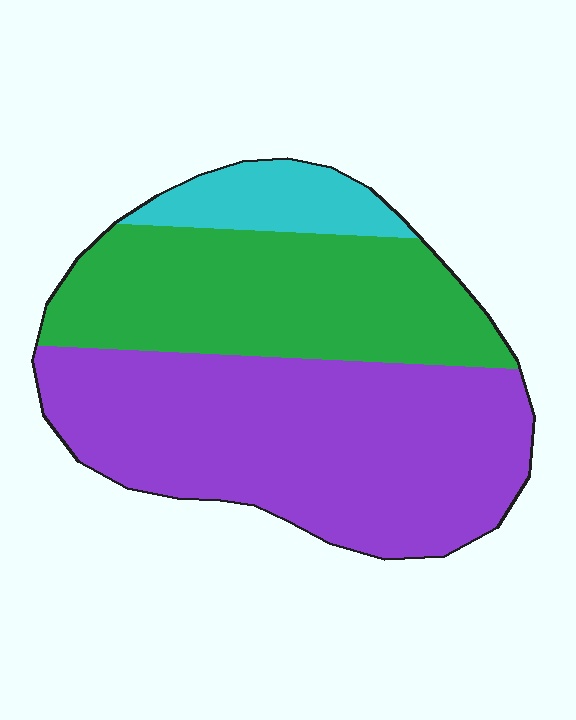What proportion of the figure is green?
Green takes up about three eighths (3/8) of the figure.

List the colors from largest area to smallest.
From largest to smallest: purple, green, cyan.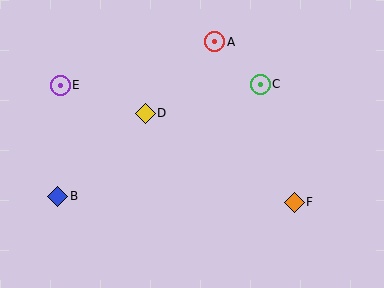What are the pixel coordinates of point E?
Point E is at (60, 85).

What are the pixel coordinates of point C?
Point C is at (260, 84).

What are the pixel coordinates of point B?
Point B is at (58, 196).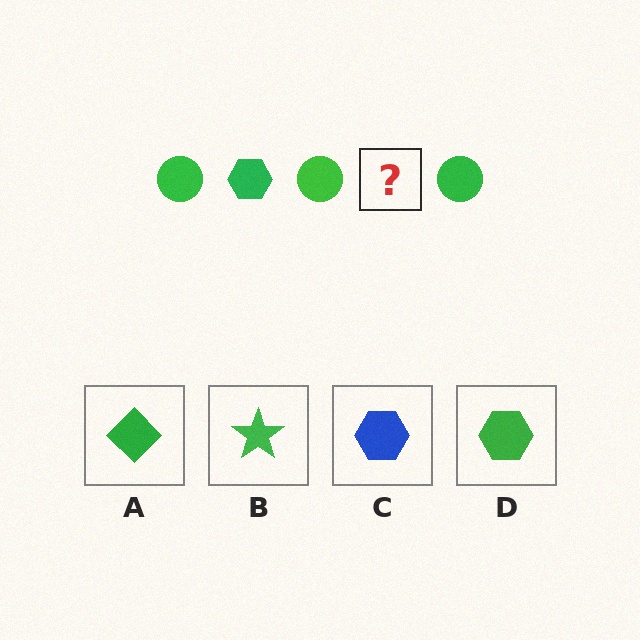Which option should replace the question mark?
Option D.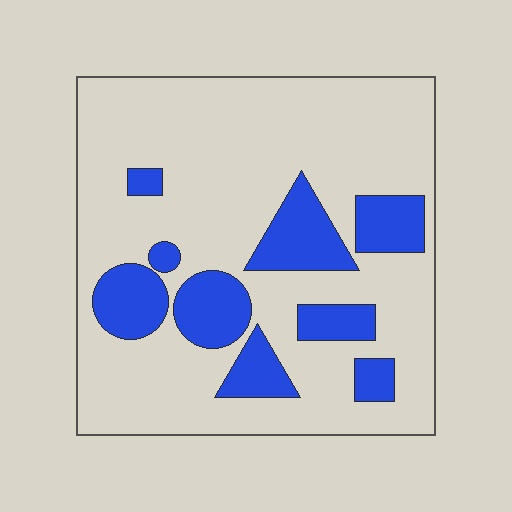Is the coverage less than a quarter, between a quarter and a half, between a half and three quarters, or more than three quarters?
Less than a quarter.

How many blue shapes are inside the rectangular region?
9.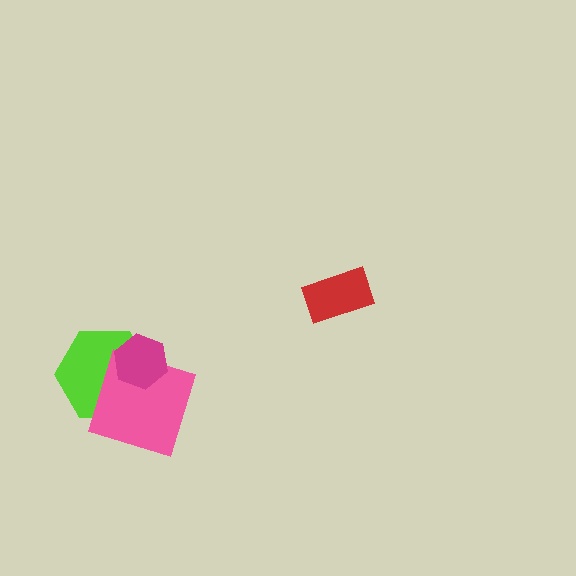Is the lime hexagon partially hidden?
Yes, it is partially covered by another shape.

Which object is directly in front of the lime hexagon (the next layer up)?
The pink square is directly in front of the lime hexagon.